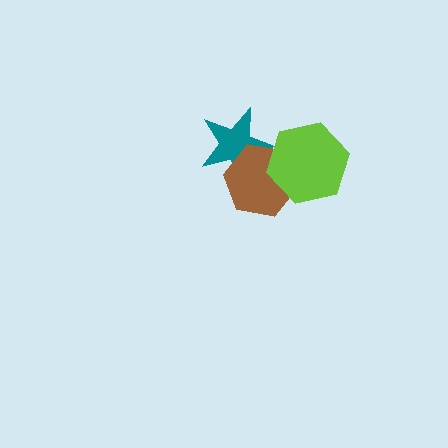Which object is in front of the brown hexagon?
The lime hexagon is in front of the brown hexagon.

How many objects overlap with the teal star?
1 object overlaps with the teal star.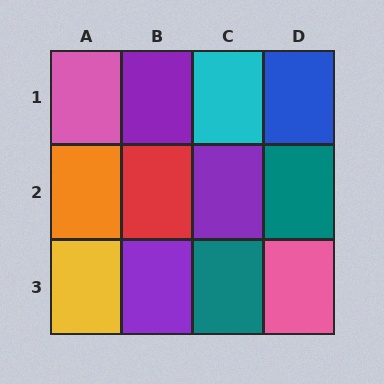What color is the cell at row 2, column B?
Red.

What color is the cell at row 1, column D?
Blue.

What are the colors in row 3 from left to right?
Yellow, purple, teal, pink.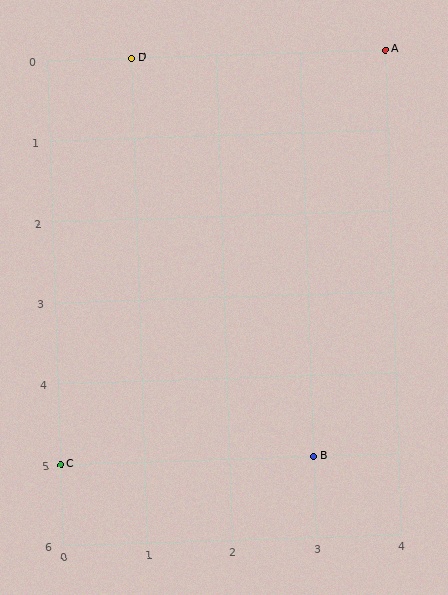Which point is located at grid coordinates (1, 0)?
Point D is at (1, 0).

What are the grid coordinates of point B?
Point B is at grid coordinates (3, 5).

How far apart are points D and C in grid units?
Points D and C are 1 column and 5 rows apart (about 5.1 grid units diagonally).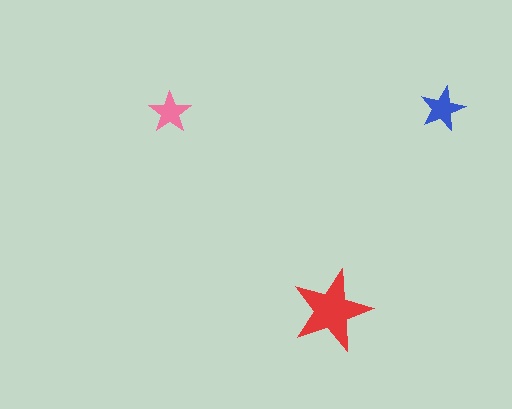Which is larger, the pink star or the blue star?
The blue one.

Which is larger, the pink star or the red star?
The red one.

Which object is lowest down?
The red star is bottommost.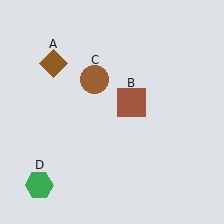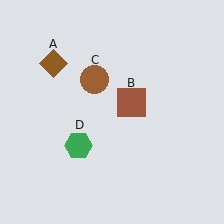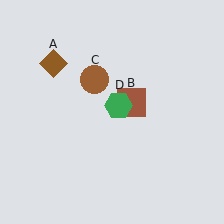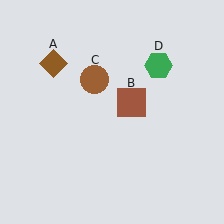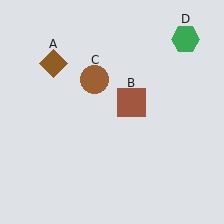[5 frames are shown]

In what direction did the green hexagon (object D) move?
The green hexagon (object D) moved up and to the right.